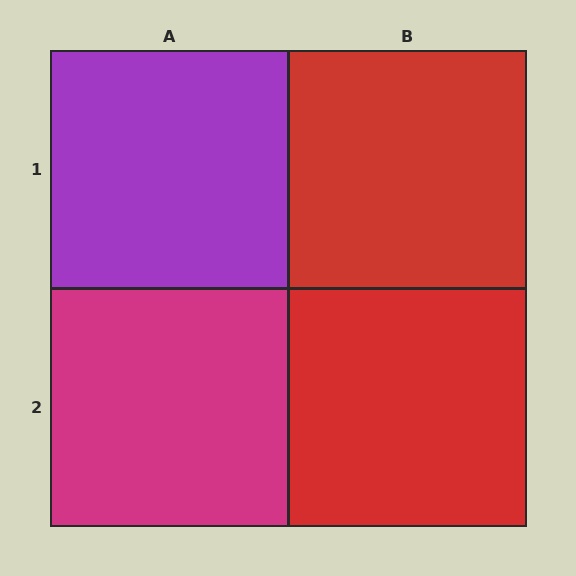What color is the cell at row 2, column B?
Red.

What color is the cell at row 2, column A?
Magenta.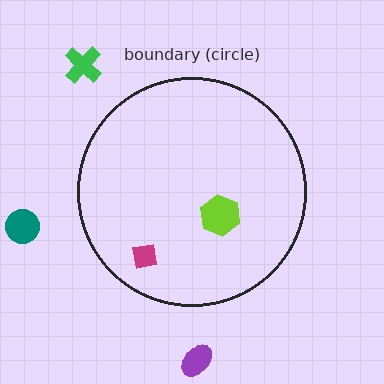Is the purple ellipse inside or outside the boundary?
Outside.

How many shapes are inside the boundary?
2 inside, 3 outside.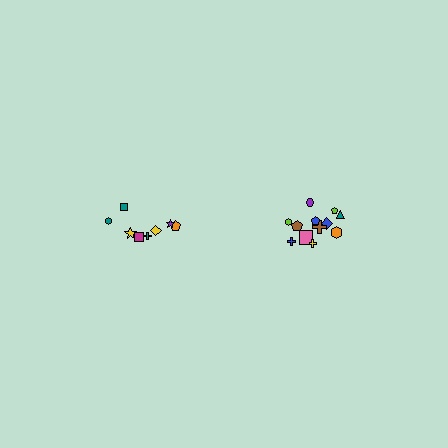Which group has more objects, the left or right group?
The right group.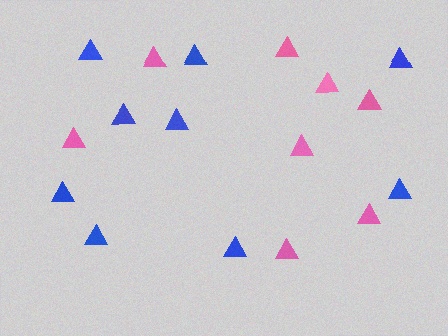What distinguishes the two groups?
There are 2 groups: one group of blue triangles (9) and one group of pink triangles (8).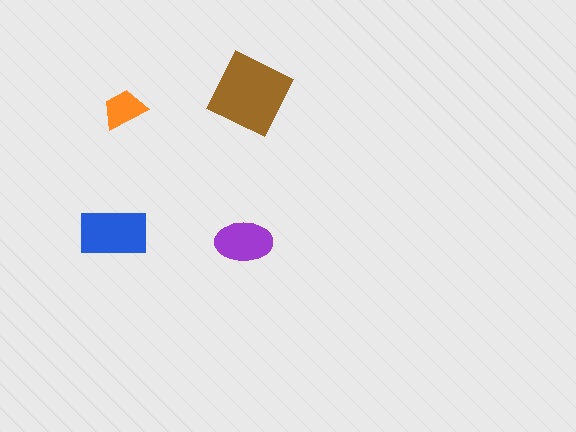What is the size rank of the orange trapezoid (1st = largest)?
4th.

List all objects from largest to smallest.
The brown diamond, the blue rectangle, the purple ellipse, the orange trapezoid.